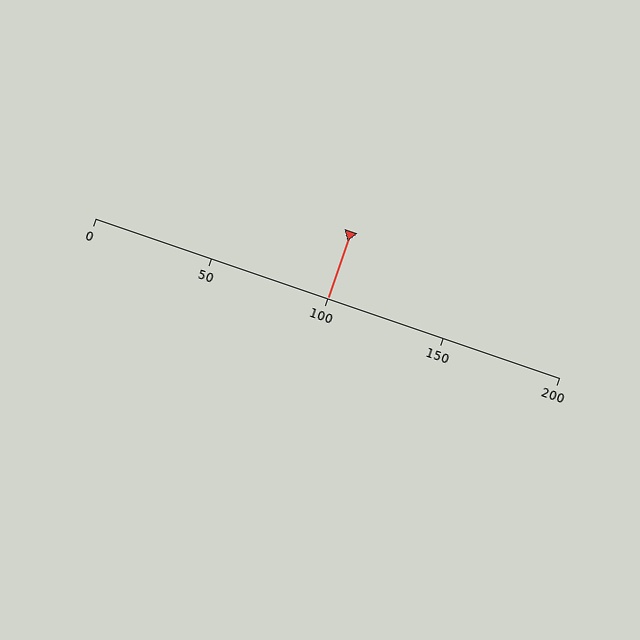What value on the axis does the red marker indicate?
The marker indicates approximately 100.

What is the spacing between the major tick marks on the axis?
The major ticks are spaced 50 apart.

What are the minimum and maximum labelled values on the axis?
The axis runs from 0 to 200.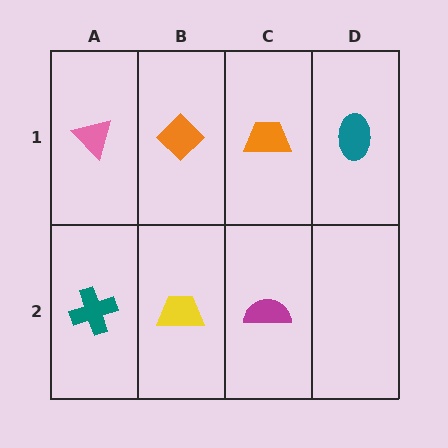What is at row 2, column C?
A magenta semicircle.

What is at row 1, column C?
An orange trapezoid.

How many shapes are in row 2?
3 shapes.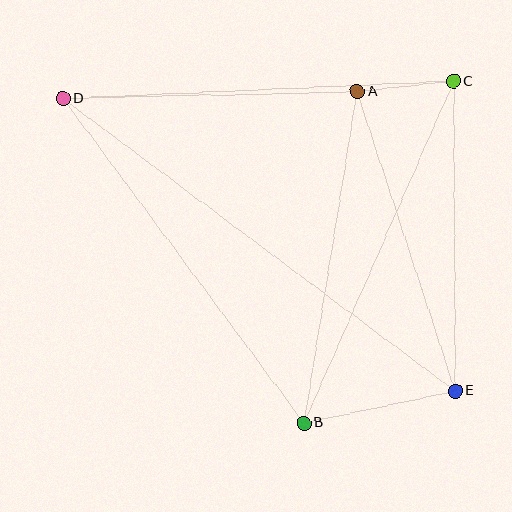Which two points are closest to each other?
Points A and C are closest to each other.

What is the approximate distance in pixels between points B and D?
The distance between B and D is approximately 404 pixels.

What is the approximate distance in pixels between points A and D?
The distance between A and D is approximately 294 pixels.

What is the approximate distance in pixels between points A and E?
The distance between A and E is approximately 315 pixels.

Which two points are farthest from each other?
Points D and E are farthest from each other.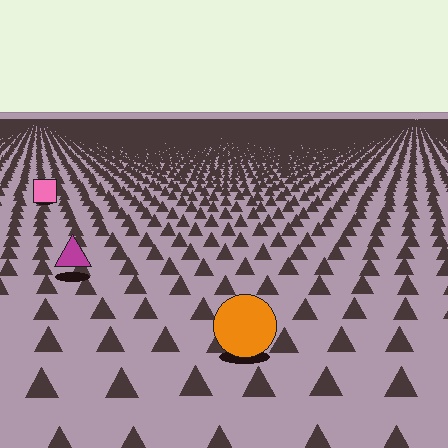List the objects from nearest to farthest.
From nearest to farthest: the orange circle, the magenta triangle, the pink square.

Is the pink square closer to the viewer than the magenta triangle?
No. The magenta triangle is closer — you can tell from the texture gradient: the ground texture is coarser near it.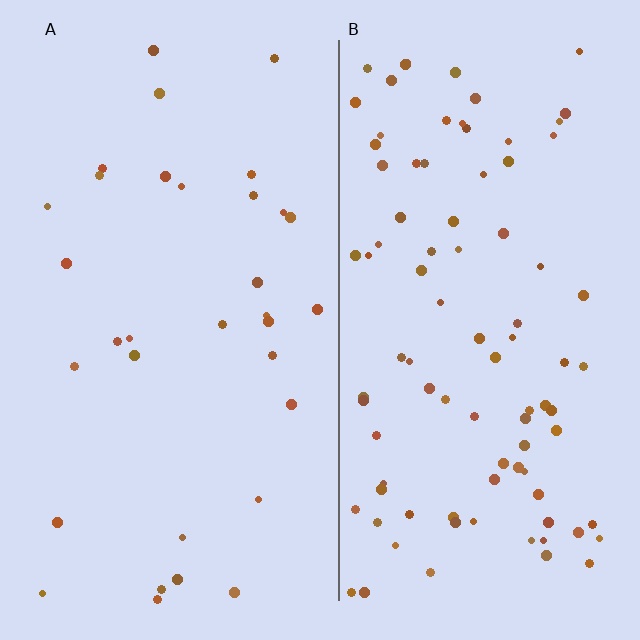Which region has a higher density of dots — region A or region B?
B (the right).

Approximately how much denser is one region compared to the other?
Approximately 2.7× — region B over region A.